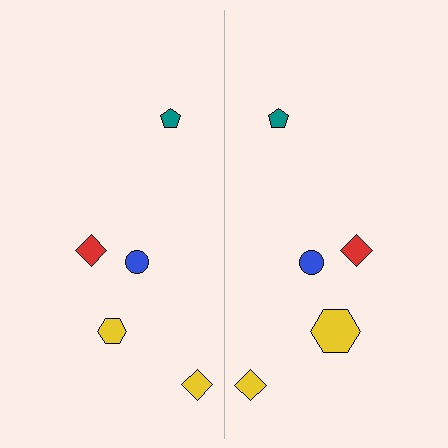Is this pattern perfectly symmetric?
No, the pattern is not perfectly symmetric. The yellow hexagon on the right side has a different size than its mirror counterpart.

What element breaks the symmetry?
The yellow hexagon on the right side has a different size than its mirror counterpart.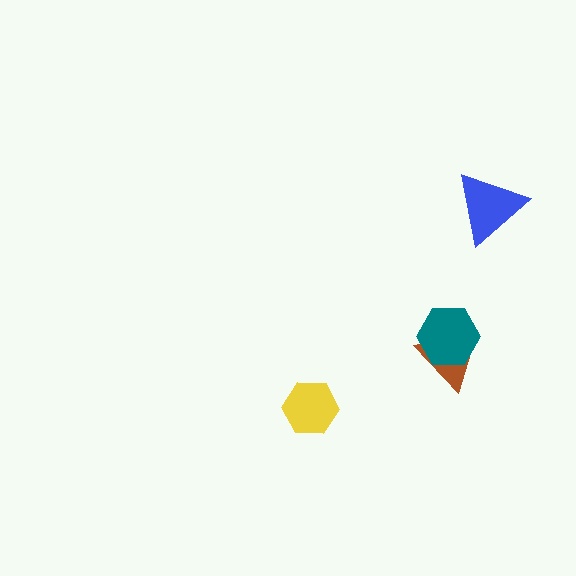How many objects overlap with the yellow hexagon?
0 objects overlap with the yellow hexagon.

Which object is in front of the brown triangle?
The teal hexagon is in front of the brown triangle.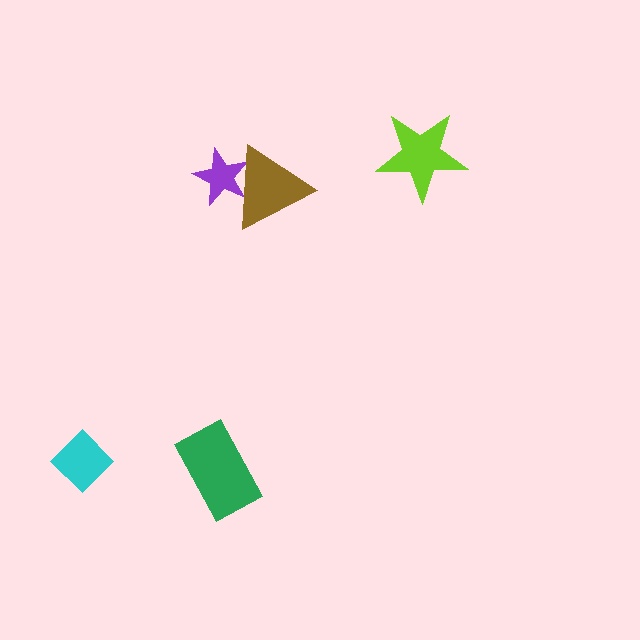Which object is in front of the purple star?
The brown triangle is in front of the purple star.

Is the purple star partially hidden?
Yes, it is partially covered by another shape.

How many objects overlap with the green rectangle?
0 objects overlap with the green rectangle.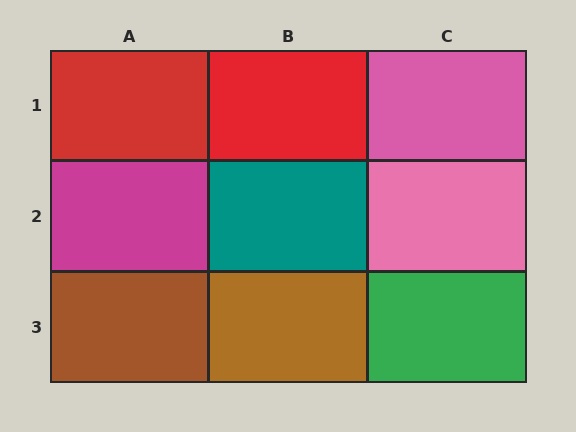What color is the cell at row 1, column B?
Red.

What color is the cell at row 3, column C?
Green.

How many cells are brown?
2 cells are brown.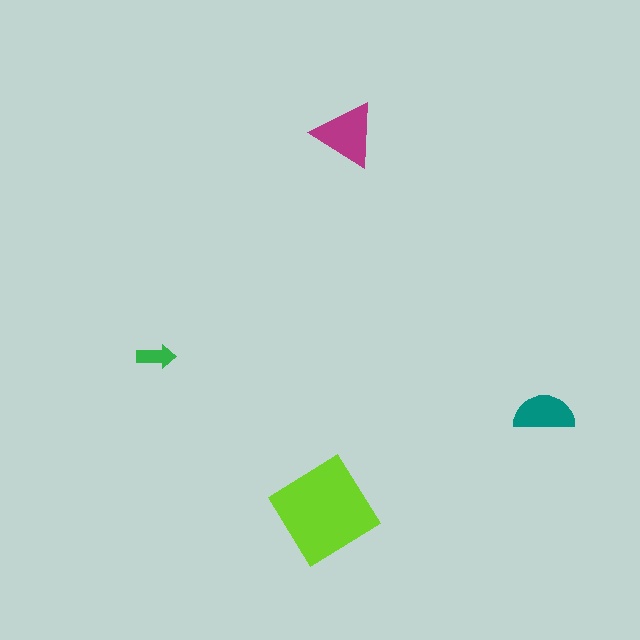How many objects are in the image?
There are 4 objects in the image.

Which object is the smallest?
The green arrow.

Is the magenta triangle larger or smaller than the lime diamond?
Smaller.